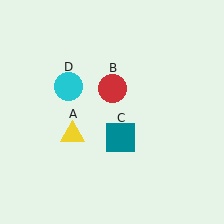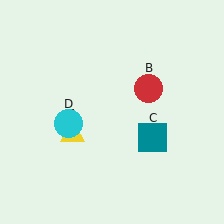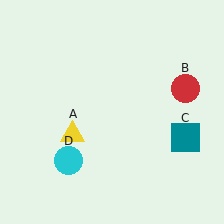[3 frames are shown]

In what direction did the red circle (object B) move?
The red circle (object B) moved right.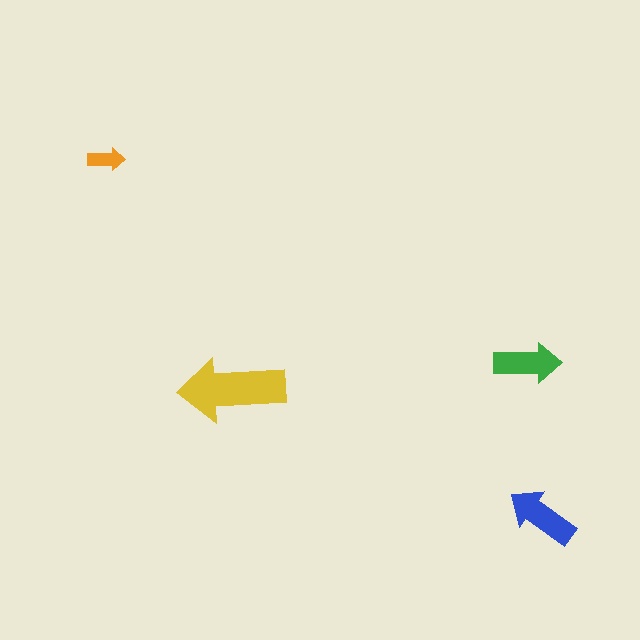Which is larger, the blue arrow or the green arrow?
The blue one.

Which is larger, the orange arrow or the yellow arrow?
The yellow one.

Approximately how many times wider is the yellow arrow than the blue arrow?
About 1.5 times wider.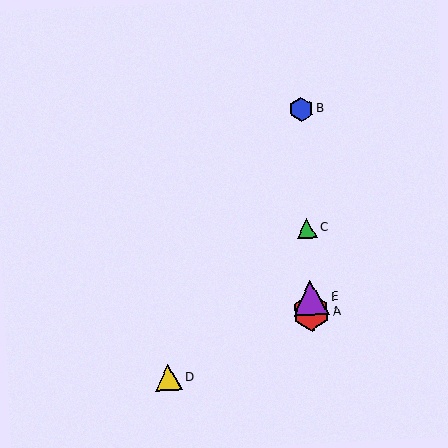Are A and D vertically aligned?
No, A is at x≈311 and D is at x≈169.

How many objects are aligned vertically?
4 objects (A, B, C, E) are aligned vertically.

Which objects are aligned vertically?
Objects A, B, C, E are aligned vertically.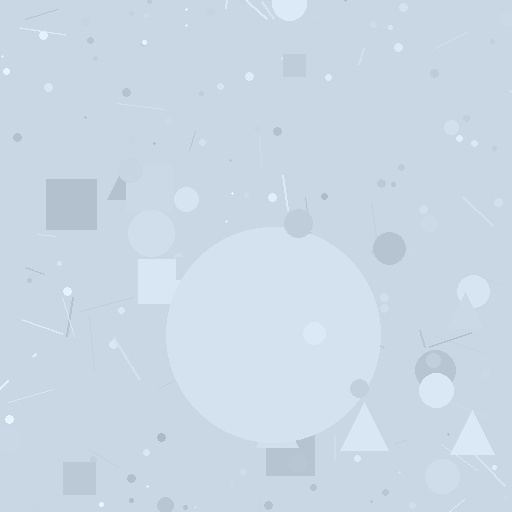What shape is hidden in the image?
A circle is hidden in the image.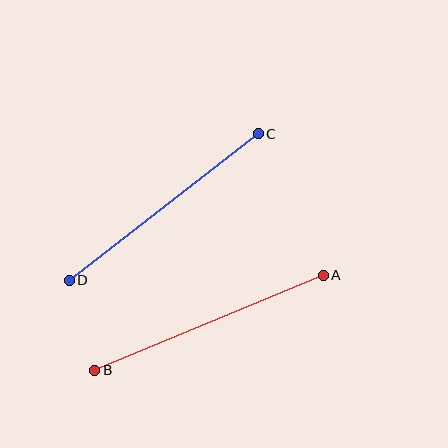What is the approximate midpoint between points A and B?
The midpoint is at approximately (209, 323) pixels.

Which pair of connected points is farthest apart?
Points A and B are farthest apart.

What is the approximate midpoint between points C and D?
The midpoint is at approximately (164, 207) pixels.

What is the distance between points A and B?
The distance is approximately 247 pixels.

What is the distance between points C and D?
The distance is approximately 239 pixels.